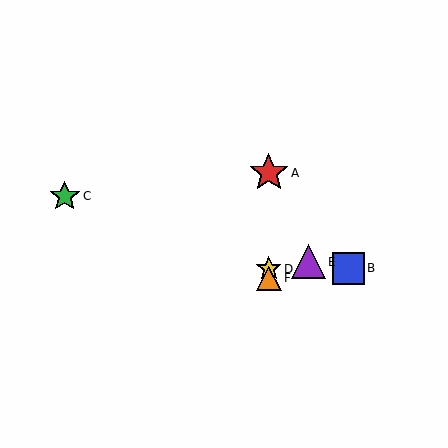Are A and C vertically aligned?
No, A is at x≈269 and C is at x≈65.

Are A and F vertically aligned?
Yes, both are at x≈269.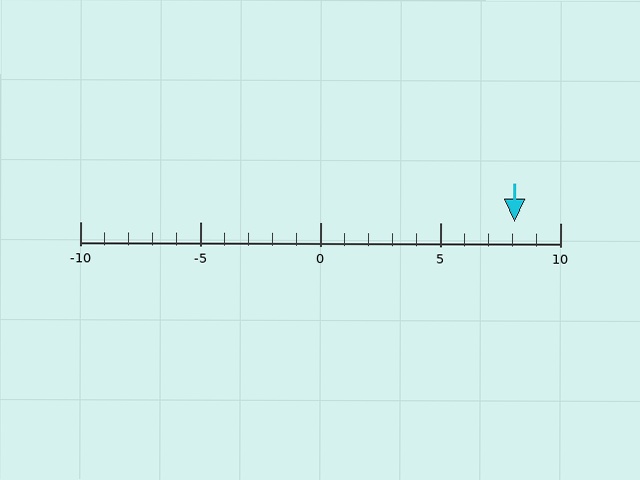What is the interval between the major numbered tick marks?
The major tick marks are spaced 5 units apart.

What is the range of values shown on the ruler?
The ruler shows values from -10 to 10.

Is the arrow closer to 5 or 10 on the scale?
The arrow is closer to 10.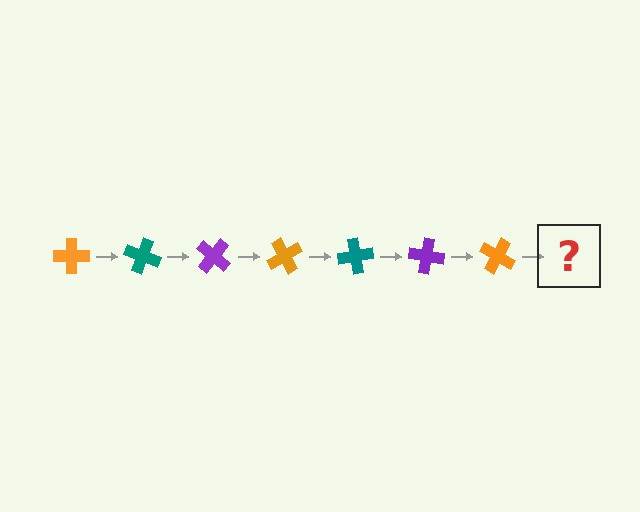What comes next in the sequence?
The next element should be a teal cross, rotated 140 degrees from the start.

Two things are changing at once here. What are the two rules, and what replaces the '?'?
The two rules are that it rotates 20 degrees each step and the color cycles through orange, teal, and purple. The '?' should be a teal cross, rotated 140 degrees from the start.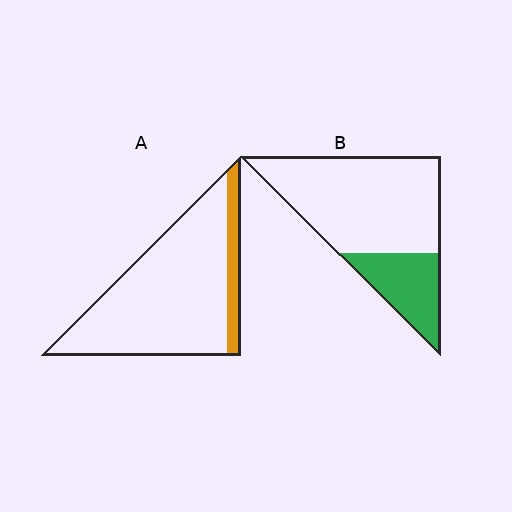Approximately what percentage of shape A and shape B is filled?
A is approximately 15% and B is approximately 25%.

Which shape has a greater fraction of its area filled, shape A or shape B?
Shape B.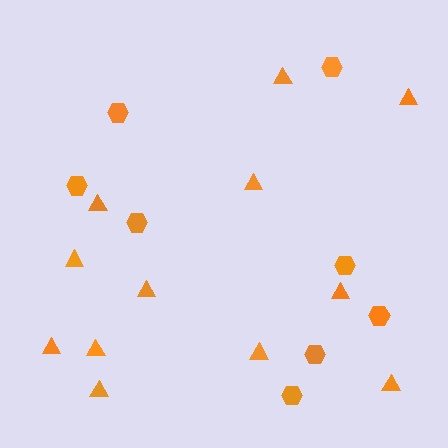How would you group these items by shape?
There are 2 groups: one group of triangles (12) and one group of hexagons (8).